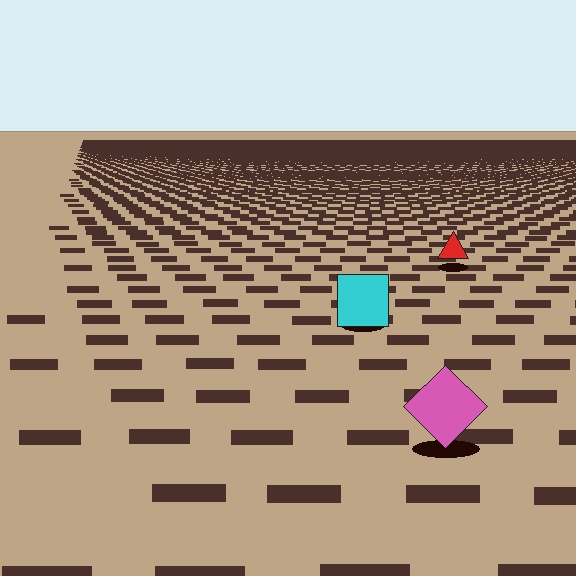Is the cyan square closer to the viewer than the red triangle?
Yes. The cyan square is closer — you can tell from the texture gradient: the ground texture is coarser near it.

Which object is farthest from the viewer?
The red triangle is farthest from the viewer. It appears smaller and the ground texture around it is denser.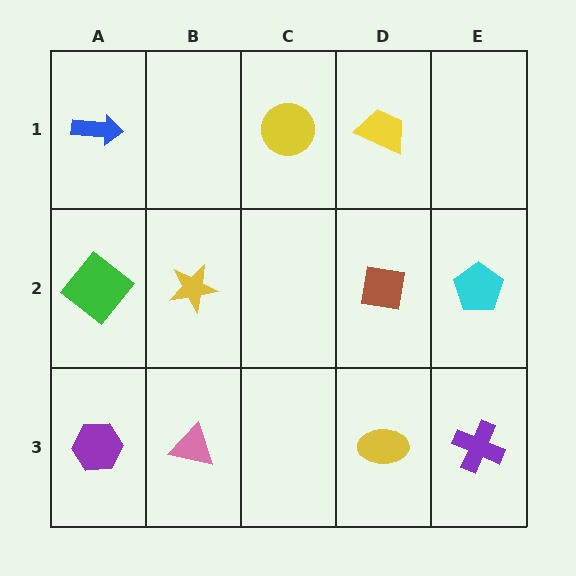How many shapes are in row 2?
4 shapes.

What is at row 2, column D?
A brown square.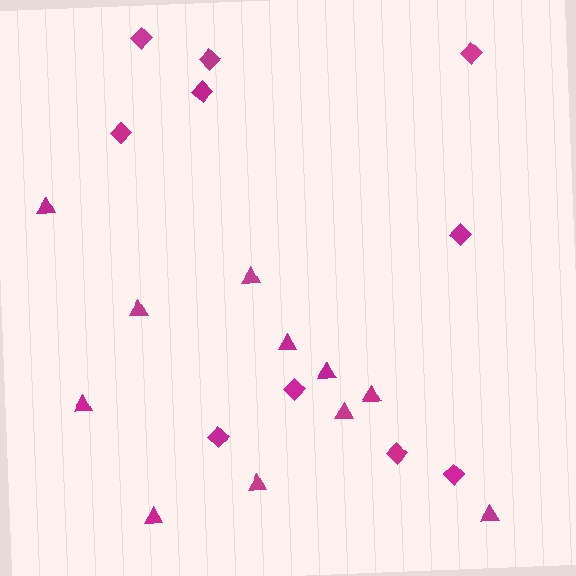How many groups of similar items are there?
There are 2 groups: one group of triangles (11) and one group of diamonds (10).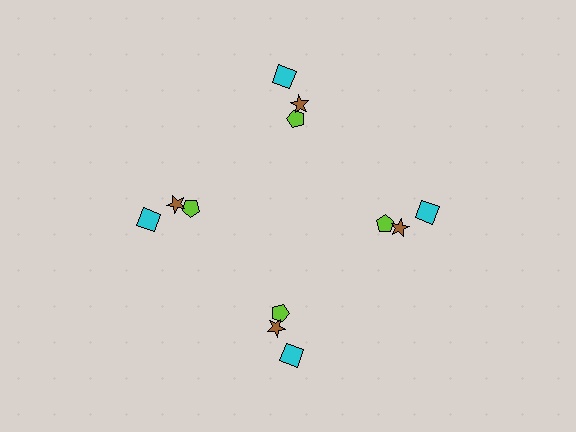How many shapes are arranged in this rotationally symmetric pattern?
There are 12 shapes, arranged in 4 groups of 3.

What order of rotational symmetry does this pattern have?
This pattern has 4-fold rotational symmetry.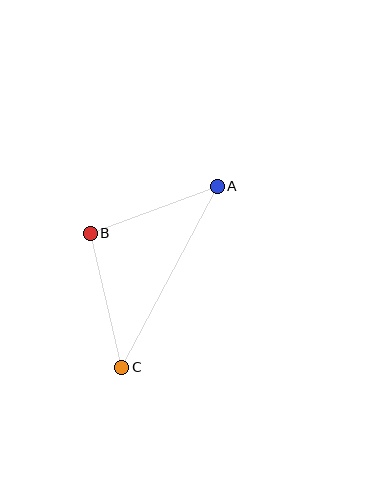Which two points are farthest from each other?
Points A and C are farthest from each other.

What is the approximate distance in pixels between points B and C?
The distance between B and C is approximately 137 pixels.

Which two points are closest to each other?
Points A and B are closest to each other.